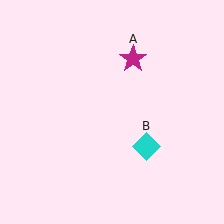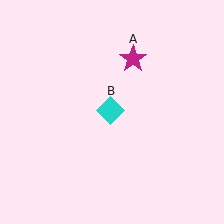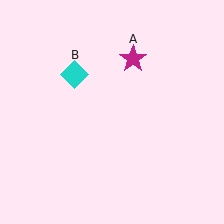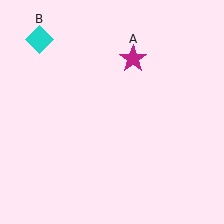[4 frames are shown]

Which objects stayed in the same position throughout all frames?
Magenta star (object A) remained stationary.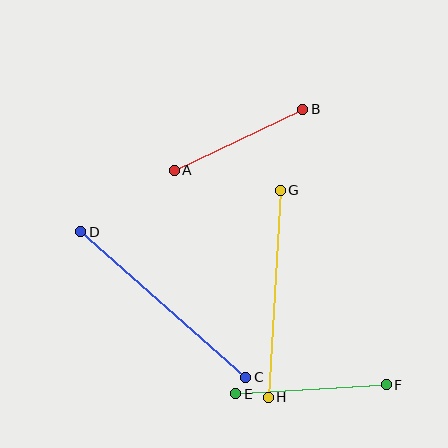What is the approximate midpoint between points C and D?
The midpoint is at approximately (163, 304) pixels.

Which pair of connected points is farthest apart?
Points C and D are farthest apart.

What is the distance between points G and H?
The distance is approximately 207 pixels.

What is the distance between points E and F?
The distance is approximately 151 pixels.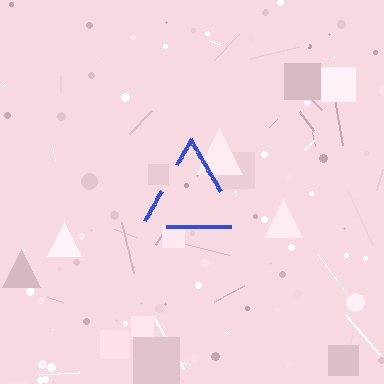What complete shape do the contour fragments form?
The contour fragments form a triangle.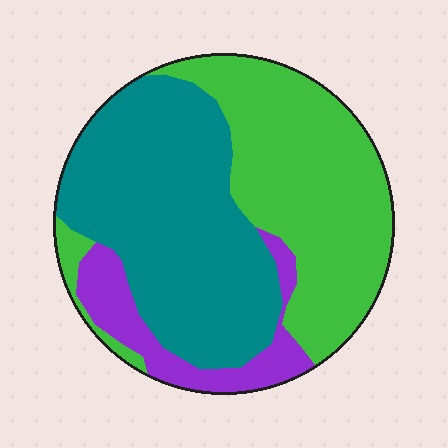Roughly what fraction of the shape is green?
Green takes up about two fifths (2/5) of the shape.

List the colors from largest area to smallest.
From largest to smallest: teal, green, purple.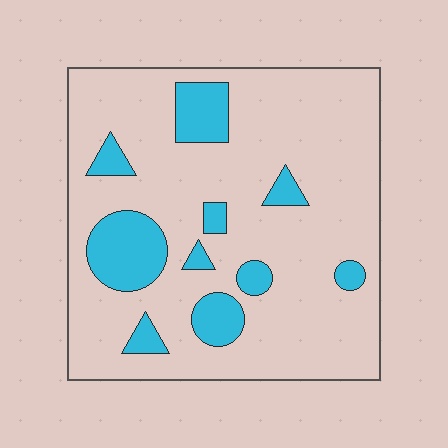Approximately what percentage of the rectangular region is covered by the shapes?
Approximately 20%.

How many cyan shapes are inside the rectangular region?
10.